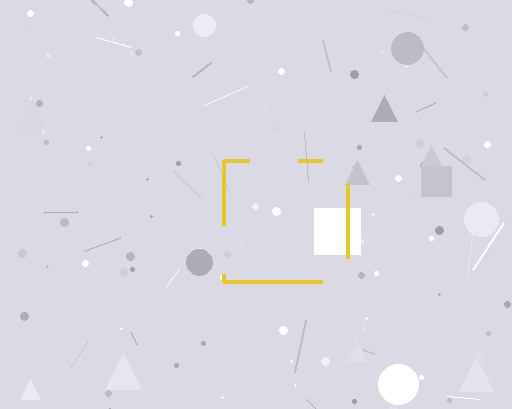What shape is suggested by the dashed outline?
The dashed outline suggests a square.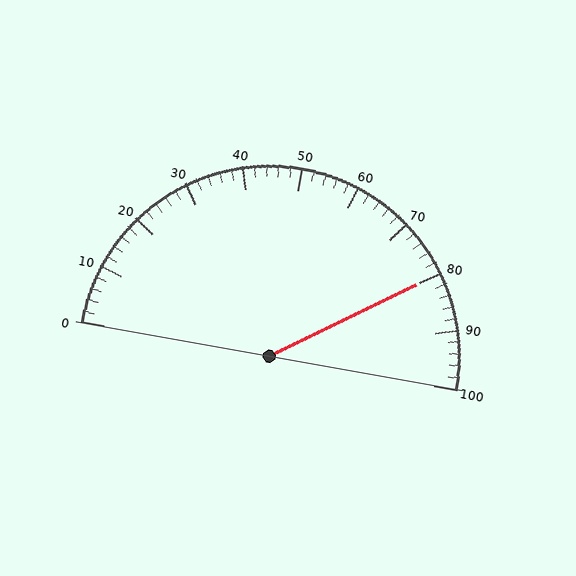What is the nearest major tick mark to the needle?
The nearest major tick mark is 80.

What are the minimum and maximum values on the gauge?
The gauge ranges from 0 to 100.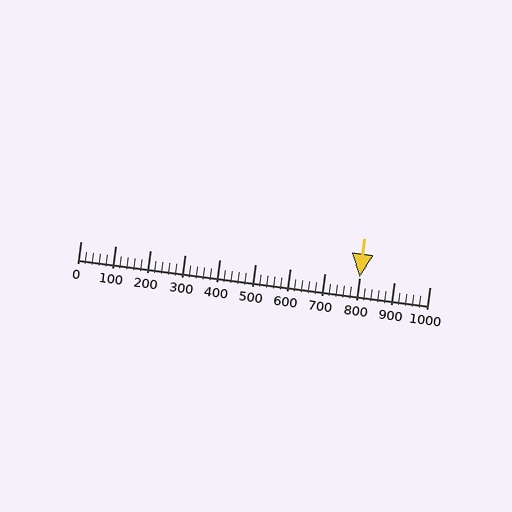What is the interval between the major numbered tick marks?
The major tick marks are spaced 100 units apart.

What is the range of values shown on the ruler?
The ruler shows values from 0 to 1000.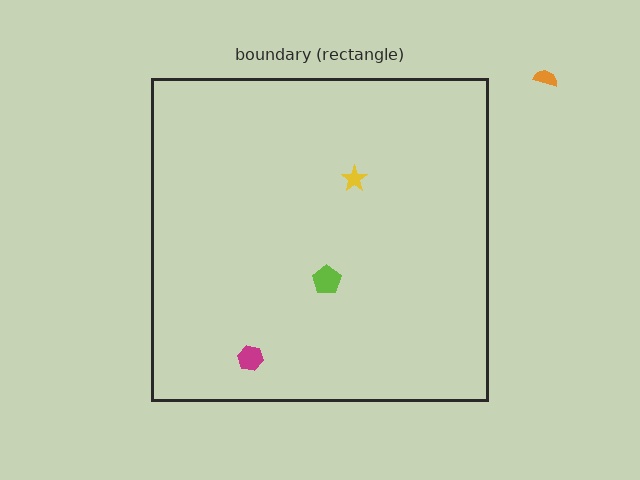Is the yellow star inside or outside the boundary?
Inside.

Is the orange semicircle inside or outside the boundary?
Outside.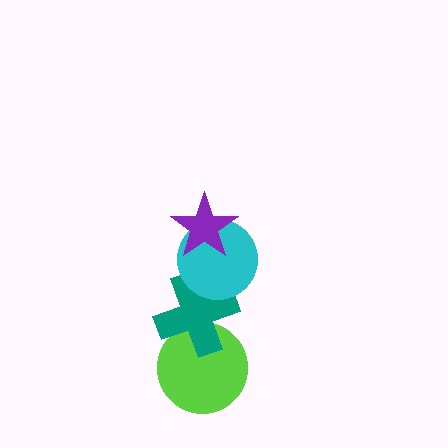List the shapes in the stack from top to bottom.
From top to bottom: the purple star, the cyan circle, the teal cross, the lime circle.